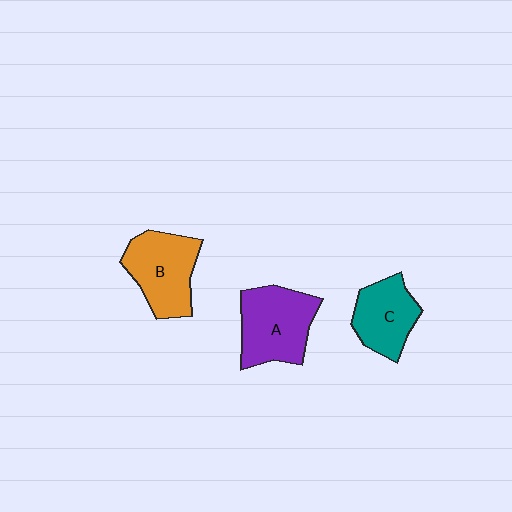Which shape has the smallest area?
Shape C (teal).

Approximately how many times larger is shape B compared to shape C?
Approximately 1.2 times.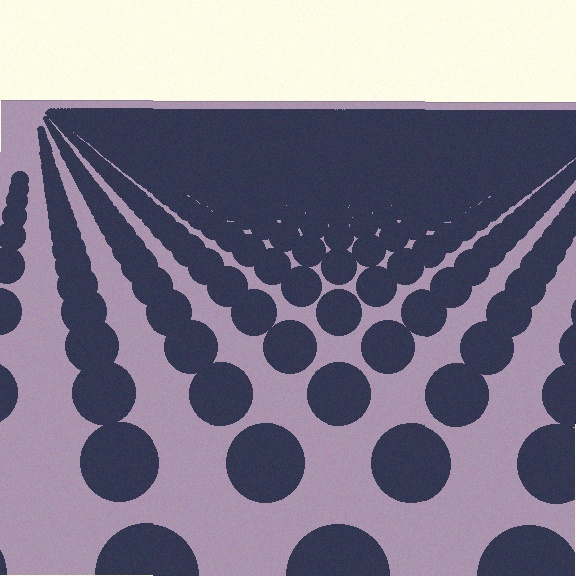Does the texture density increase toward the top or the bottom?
Density increases toward the top.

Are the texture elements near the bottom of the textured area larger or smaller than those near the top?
Larger. Near the bottom, elements are closer to the viewer and appear at a bigger on-screen size.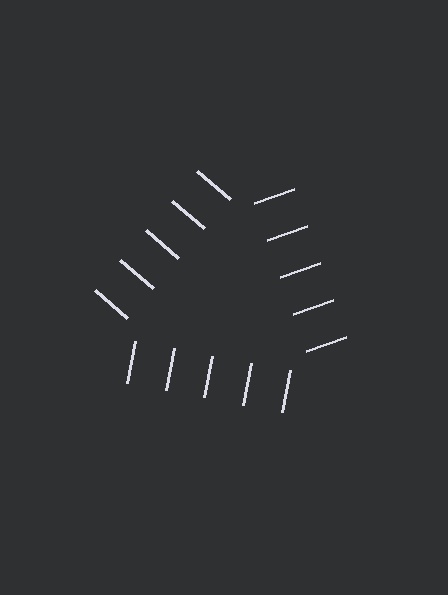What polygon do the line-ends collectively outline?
An illusory triangle — the line segments terminate on its edges but no continuous stroke is drawn.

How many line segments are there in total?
15 — 5 along each of the 3 edges.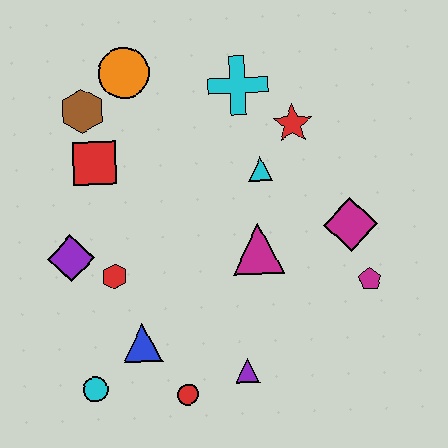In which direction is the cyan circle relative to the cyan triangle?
The cyan circle is below the cyan triangle.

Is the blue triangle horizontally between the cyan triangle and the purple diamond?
Yes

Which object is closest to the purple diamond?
The red hexagon is closest to the purple diamond.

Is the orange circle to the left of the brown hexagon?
No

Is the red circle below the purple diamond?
Yes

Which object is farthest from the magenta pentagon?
The brown hexagon is farthest from the magenta pentagon.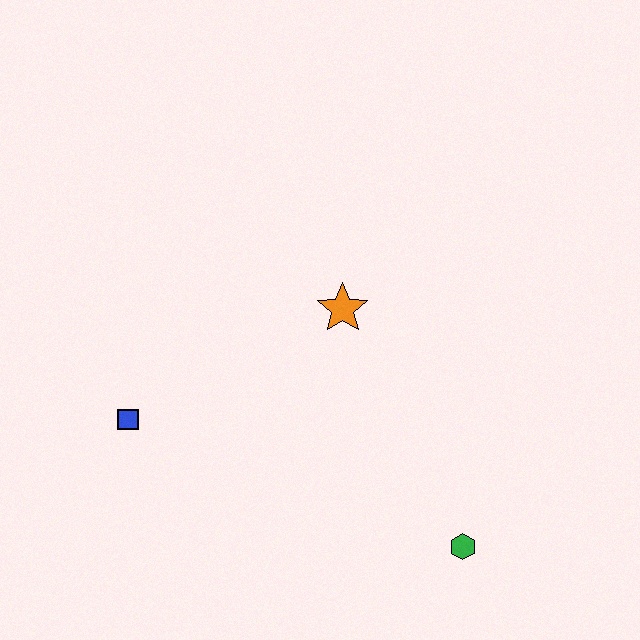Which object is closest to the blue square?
The orange star is closest to the blue square.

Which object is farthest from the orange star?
The green hexagon is farthest from the orange star.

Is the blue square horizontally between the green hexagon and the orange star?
No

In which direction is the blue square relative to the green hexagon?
The blue square is to the left of the green hexagon.